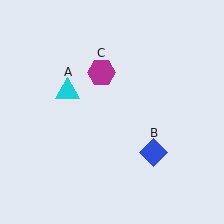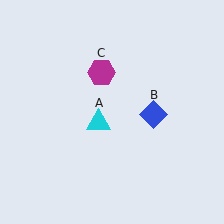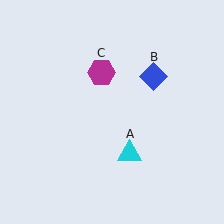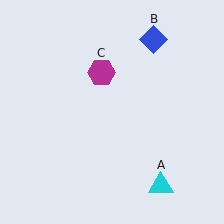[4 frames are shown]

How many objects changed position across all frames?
2 objects changed position: cyan triangle (object A), blue diamond (object B).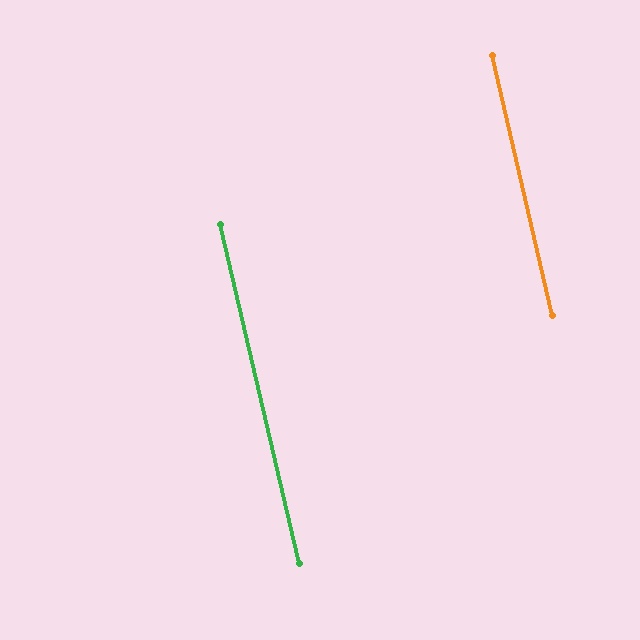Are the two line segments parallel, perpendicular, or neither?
Parallel — their directions differ by only 0.1°.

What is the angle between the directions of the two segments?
Approximately 0 degrees.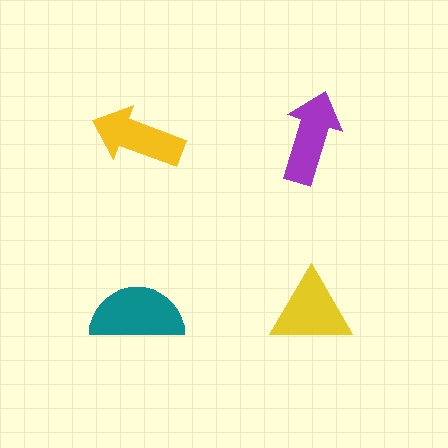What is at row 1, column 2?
A purple arrow.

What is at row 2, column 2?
A yellow triangle.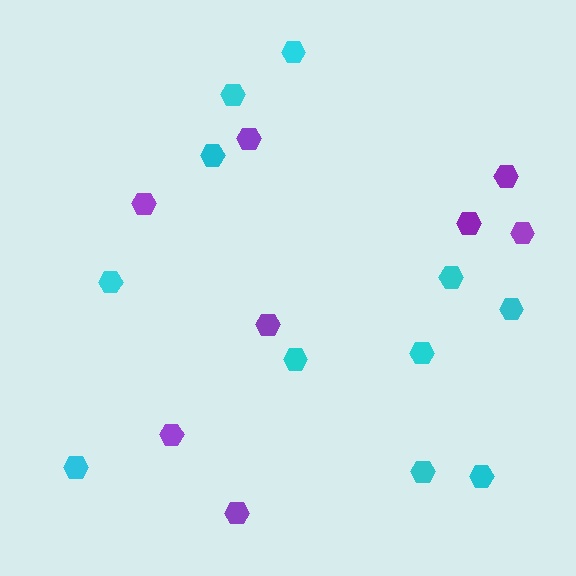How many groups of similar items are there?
There are 2 groups: one group of cyan hexagons (11) and one group of purple hexagons (8).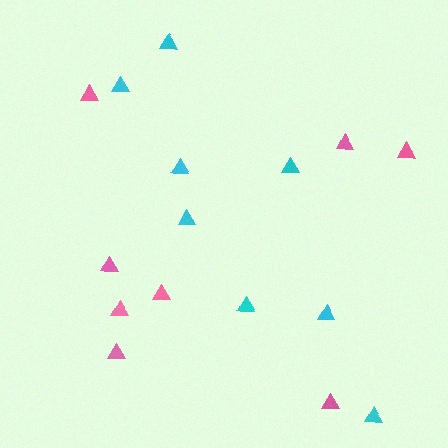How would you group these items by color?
There are 2 groups: one group of pink triangles (8) and one group of cyan triangles (8).